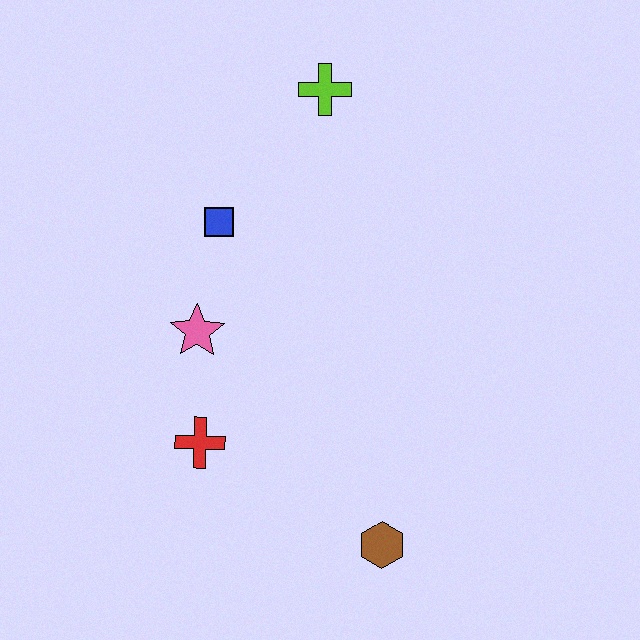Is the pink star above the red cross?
Yes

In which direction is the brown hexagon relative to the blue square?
The brown hexagon is below the blue square.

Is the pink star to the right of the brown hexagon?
No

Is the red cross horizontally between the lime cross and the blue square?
No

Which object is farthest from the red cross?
The lime cross is farthest from the red cross.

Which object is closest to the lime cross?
The blue square is closest to the lime cross.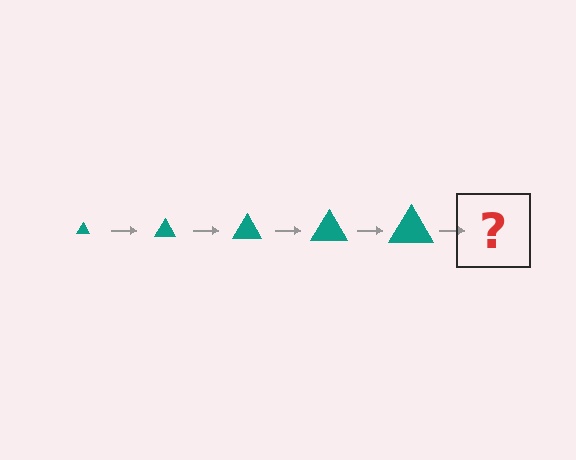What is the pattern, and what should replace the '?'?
The pattern is that the triangle gets progressively larger each step. The '?' should be a teal triangle, larger than the previous one.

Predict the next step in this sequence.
The next step is a teal triangle, larger than the previous one.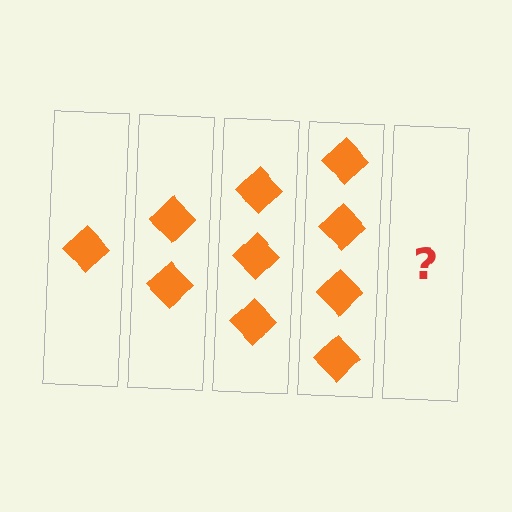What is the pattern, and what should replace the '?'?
The pattern is that each step adds one more diamond. The '?' should be 5 diamonds.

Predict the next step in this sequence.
The next step is 5 diamonds.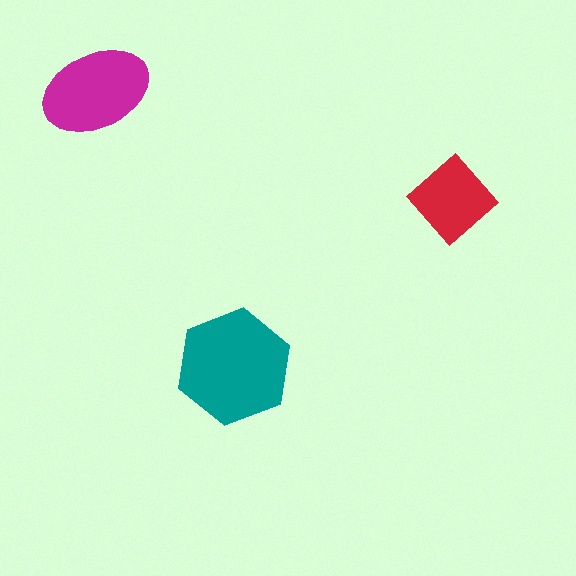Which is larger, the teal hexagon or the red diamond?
The teal hexagon.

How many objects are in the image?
There are 3 objects in the image.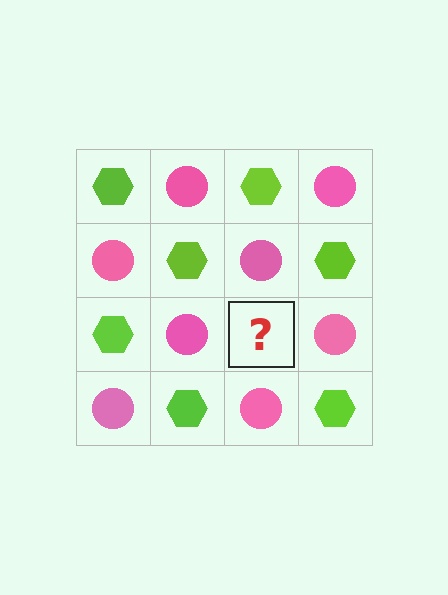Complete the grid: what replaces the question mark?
The question mark should be replaced with a lime hexagon.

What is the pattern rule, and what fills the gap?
The rule is that it alternates lime hexagon and pink circle in a checkerboard pattern. The gap should be filled with a lime hexagon.